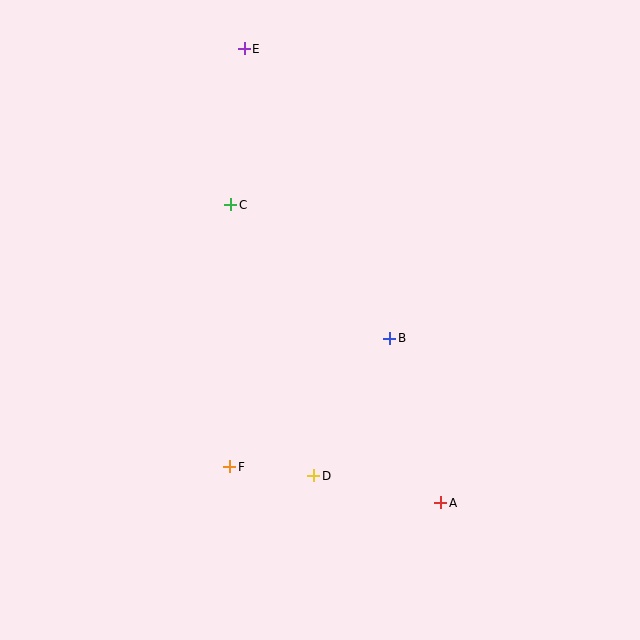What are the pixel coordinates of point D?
Point D is at (314, 476).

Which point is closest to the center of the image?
Point B at (390, 338) is closest to the center.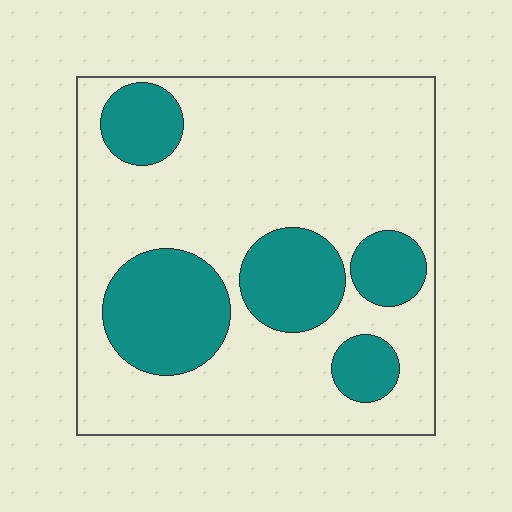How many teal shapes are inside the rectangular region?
5.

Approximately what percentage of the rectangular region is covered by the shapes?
Approximately 30%.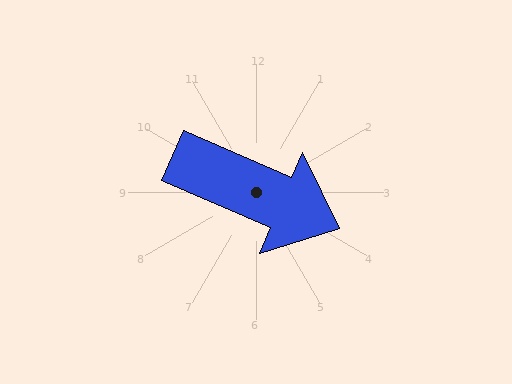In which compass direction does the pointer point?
Southeast.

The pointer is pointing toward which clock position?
Roughly 4 o'clock.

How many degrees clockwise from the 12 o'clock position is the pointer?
Approximately 113 degrees.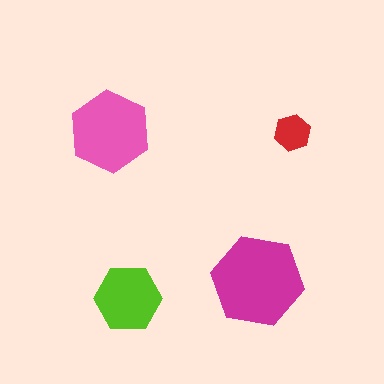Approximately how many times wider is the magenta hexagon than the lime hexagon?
About 1.5 times wider.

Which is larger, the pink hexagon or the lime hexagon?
The pink one.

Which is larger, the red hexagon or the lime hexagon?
The lime one.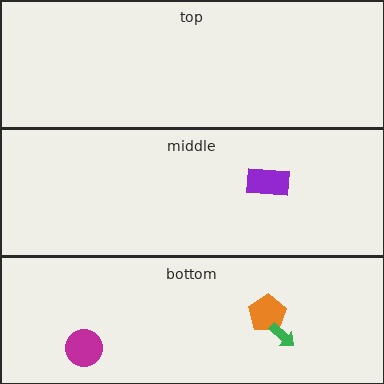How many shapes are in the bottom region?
3.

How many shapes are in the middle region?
1.